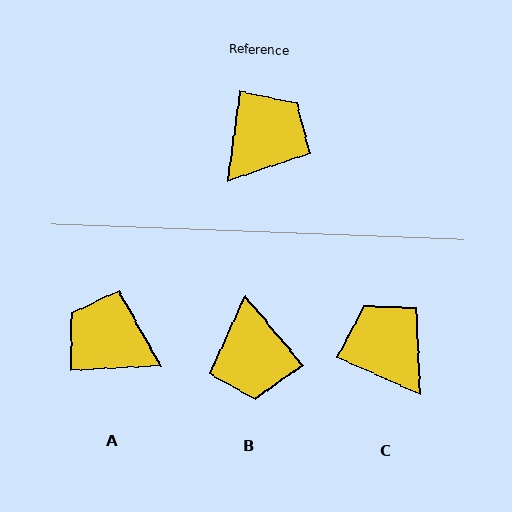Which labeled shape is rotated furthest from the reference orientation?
B, about 133 degrees away.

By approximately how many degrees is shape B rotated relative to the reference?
Approximately 133 degrees clockwise.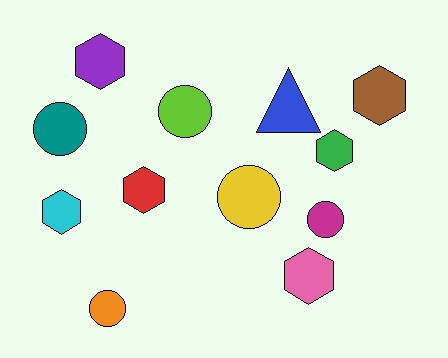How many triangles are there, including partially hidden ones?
There is 1 triangle.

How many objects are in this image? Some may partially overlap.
There are 12 objects.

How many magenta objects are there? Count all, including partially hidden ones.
There is 1 magenta object.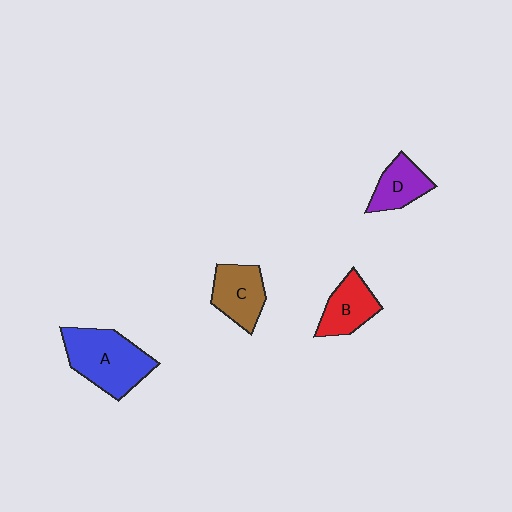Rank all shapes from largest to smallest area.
From largest to smallest: A (blue), C (brown), B (red), D (purple).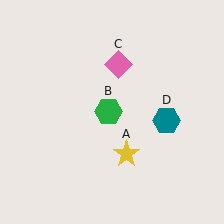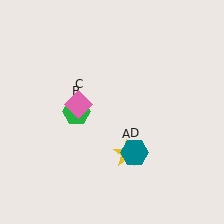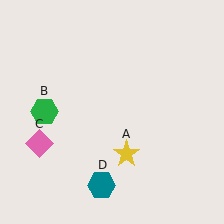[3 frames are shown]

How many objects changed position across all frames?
3 objects changed position: green hexagon (object B), pink diamond (object C), teal hexagon (object D).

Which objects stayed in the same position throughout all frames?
Yellow star (object A) remained stationary.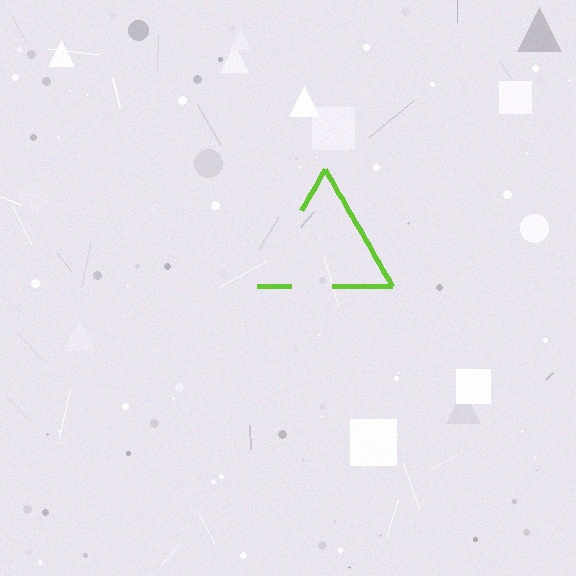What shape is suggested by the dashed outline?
The dashed outline suggests a triangle.